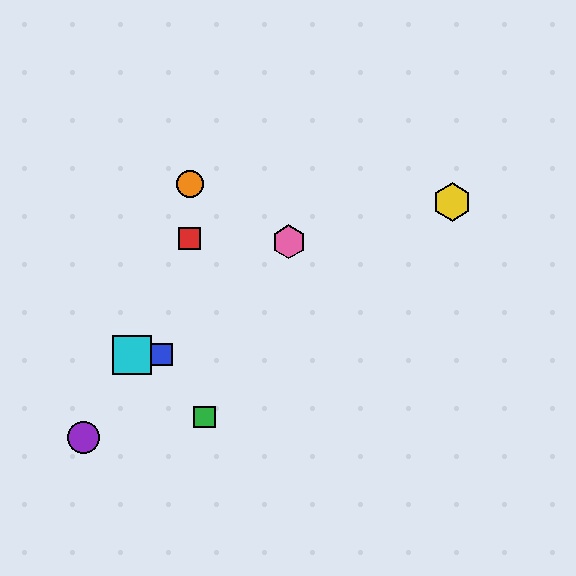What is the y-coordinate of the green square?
The green square is at y≈417.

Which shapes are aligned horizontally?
The blue square, the cyan square are aligned horizontally.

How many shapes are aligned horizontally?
2 shapes (the blue square, the cyan square) are aligned horizontally.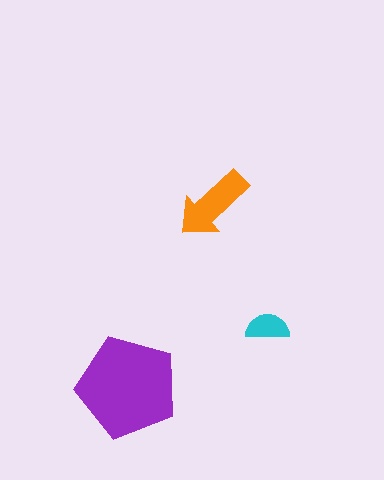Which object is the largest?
The purple pentagon.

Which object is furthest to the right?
The cyan semicircle is rightmost.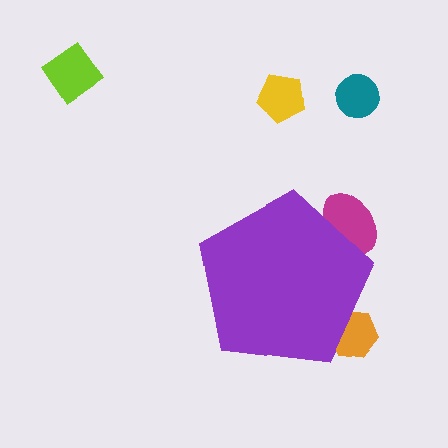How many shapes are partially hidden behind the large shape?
2 shapes are partially hidden.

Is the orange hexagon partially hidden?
Yes, the orange hexagon is partially hidden behind the purple pentagon.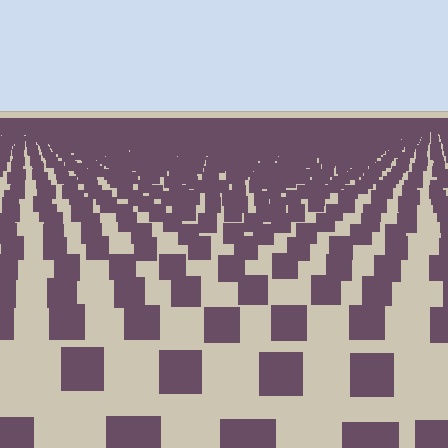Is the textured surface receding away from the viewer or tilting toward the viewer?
The surface is receding away from the viewer. Texture elements get smaller and denser toward the top.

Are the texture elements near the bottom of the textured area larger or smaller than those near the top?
Larger. Near the bottom, elements are closer to the viewer and appear at a bigger on-screen size.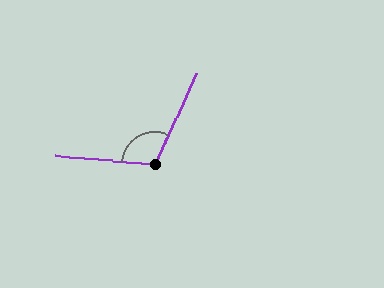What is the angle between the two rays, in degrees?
Approximately 109 degrees.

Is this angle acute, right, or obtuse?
It is obtuse.